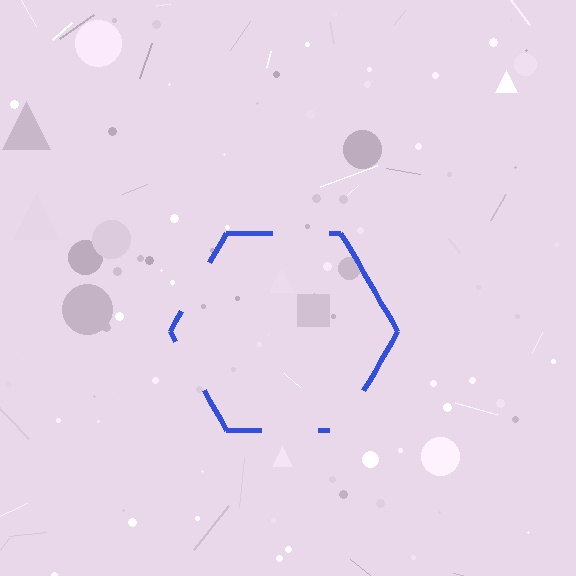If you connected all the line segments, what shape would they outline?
They would outline a hexagon.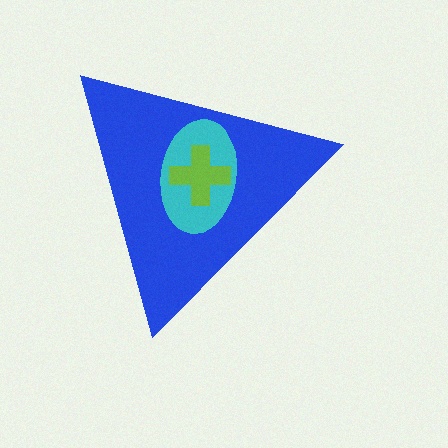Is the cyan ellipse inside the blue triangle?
Yes.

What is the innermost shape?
The lime cross.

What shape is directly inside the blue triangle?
The cyan ellipse.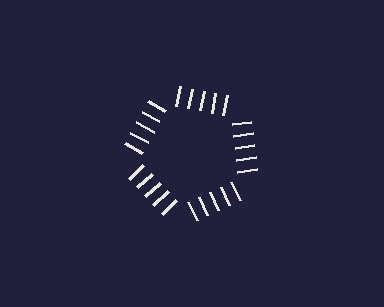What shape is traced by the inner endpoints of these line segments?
An illusory pentagon — the line segments terminate on its edges but no continuous stroke is drawn.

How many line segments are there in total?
25 — 5 along each of the 5 edges.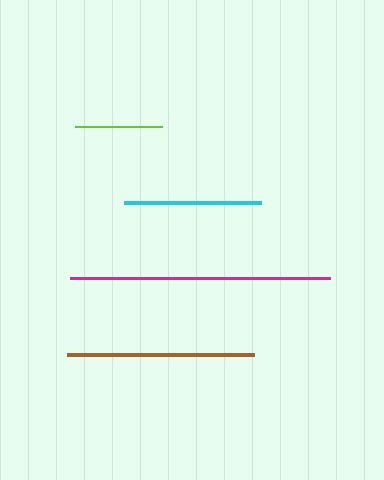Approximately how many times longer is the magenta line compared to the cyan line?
The magenta line is approximately 1.9 times the length of the cyan line.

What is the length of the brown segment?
The brown segment is approximately 187 pixels long.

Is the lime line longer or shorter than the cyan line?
The cyan line is longer than the lime line.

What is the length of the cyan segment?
The cyan segment is approximately 137 pixels long.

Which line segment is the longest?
The magenta line is the longest at approximately 260 pixels.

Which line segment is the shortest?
The lime line is the shortest at approximately 87 pixels.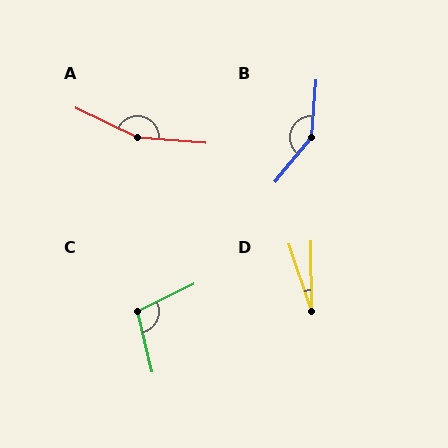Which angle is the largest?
A, at approximately 159 degrees.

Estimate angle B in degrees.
Approximately 145 degrees.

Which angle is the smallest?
D, at approximately 18 degrees.